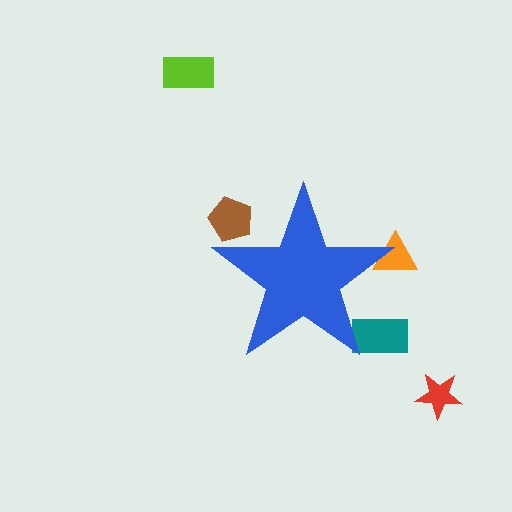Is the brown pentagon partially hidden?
Yes, the brown pentagon is partially hidden behind the blue star.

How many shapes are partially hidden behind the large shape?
3 shapes are partially hidden.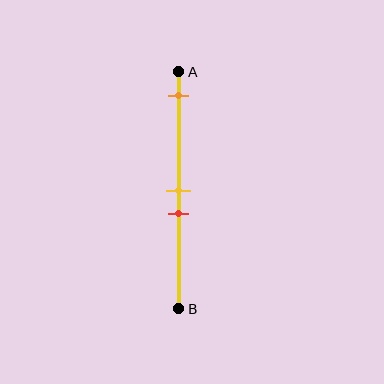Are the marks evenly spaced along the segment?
No, the marks are not evenly spaced.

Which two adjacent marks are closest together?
The yellow and red marks are the closest adjacent pair.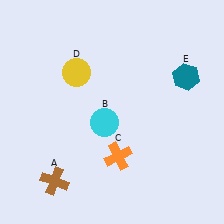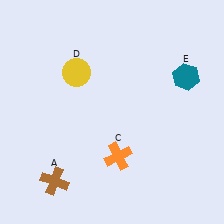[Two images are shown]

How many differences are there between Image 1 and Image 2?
There is 1 difference between the two images.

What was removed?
The cyan circle (B) was removed in Image 2.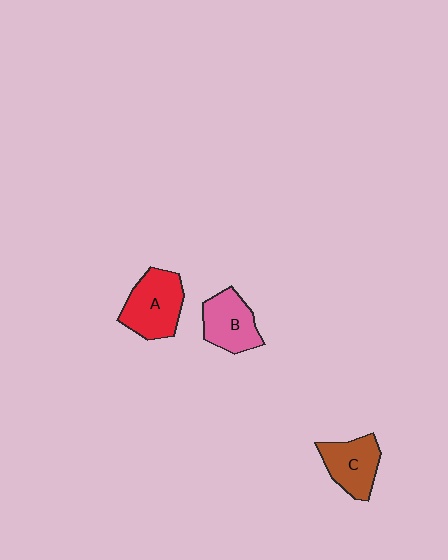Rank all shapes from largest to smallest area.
From largest to smallest: A (red), C (brown), B (pink).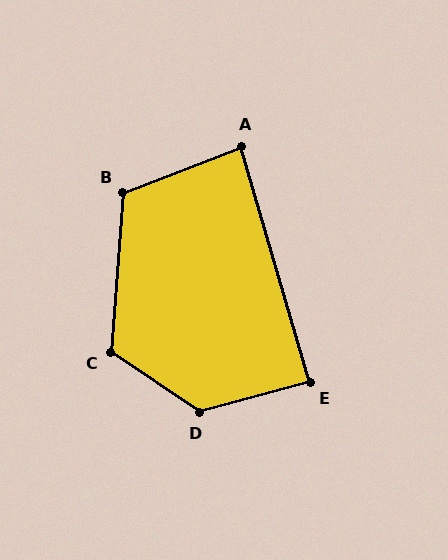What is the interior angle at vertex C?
Approximately 120 degrees (obtuse).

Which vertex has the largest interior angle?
D, at approximately 131 degrees.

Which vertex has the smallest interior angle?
A, at approximately 86 degrees.